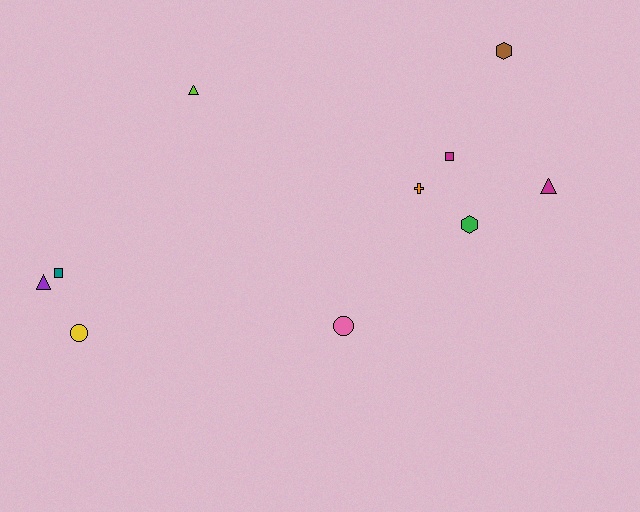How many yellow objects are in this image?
There is 1 yellow object.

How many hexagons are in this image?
There are 2 hexagons.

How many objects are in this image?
There are 10 objects.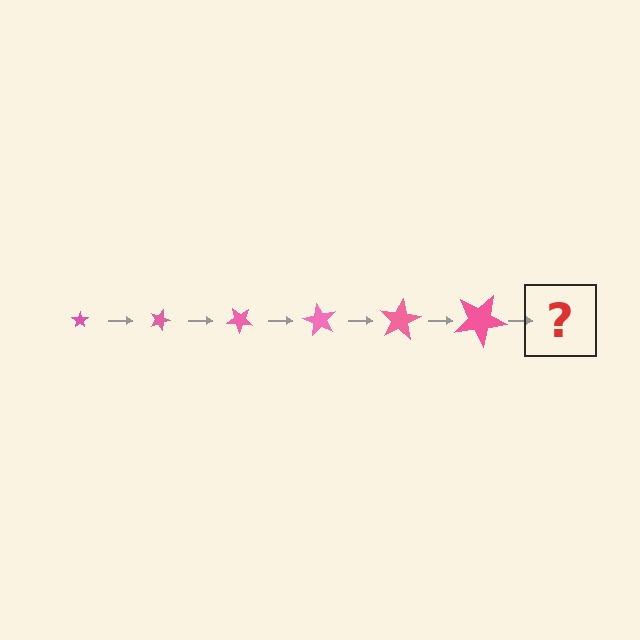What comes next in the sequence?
The next element should be a star, larger than the previous one and rotated 120 degrees from the start.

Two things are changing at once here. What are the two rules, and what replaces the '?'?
The two rules are that the star grows larger each step and it rotates 20 degrees each step. The '?' should be a star, larger than the previous one and rotated 120 degrees from the start.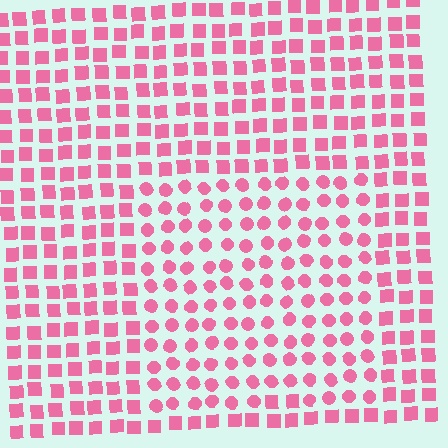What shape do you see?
I see a rectangle.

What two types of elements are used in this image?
The image uses circles inside the rectangle region and squares outside it.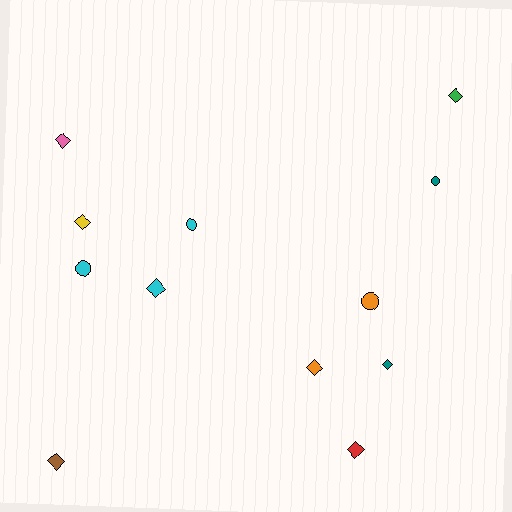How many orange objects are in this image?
There are 2 orange objects.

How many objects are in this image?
There are 12 objects.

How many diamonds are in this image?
There are 8 diamonds.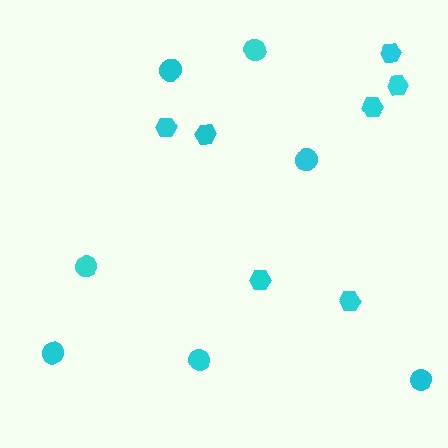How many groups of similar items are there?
There are 2 groups: one group of circles (7) and one group of hexagons (7).